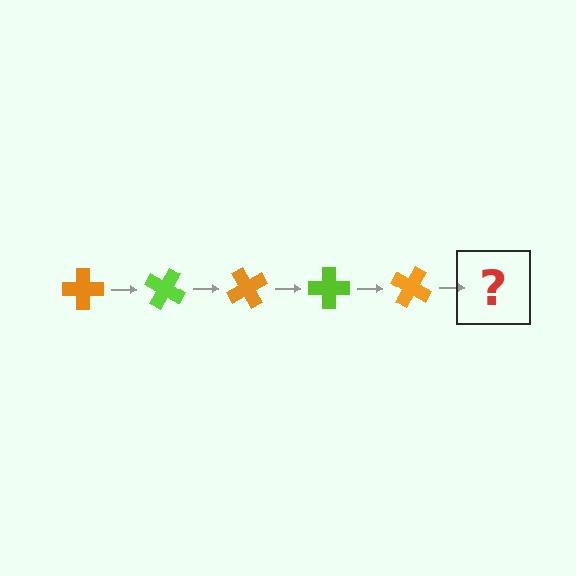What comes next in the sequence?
The next element should be a lime cross, rotated 150 degrees from the start.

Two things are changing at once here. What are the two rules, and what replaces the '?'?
The two rules are that it rotates 30 degrees each step and the color cycles through orange and lime. The '?' should be a lime cross, rotated 150 degrees from the start.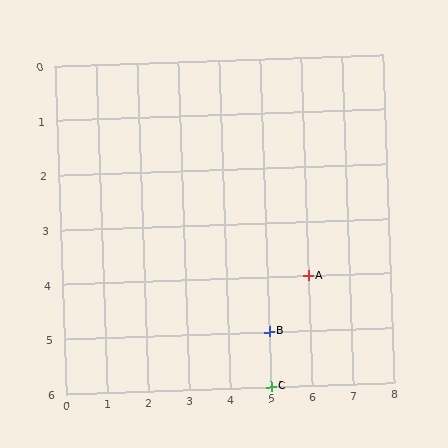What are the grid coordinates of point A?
Point A is at grid coordinates (6, 4).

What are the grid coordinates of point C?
Point C is at grid coordinates (5, 6).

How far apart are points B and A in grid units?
Points B and A are 1 column and 1 row apart (about 1.4 grid units diagonally).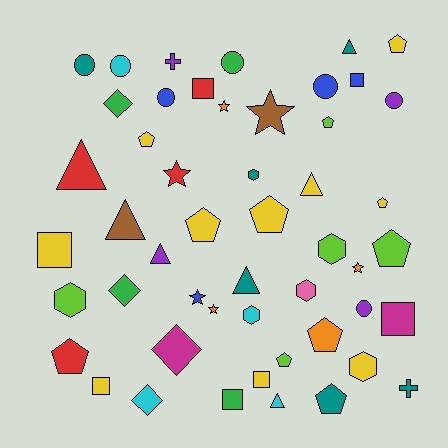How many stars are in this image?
There are 6 stars.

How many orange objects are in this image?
There are 4 orange objects.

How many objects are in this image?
There are 50 objects.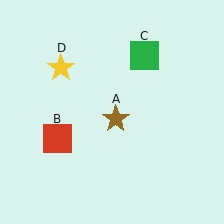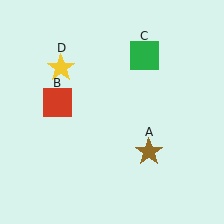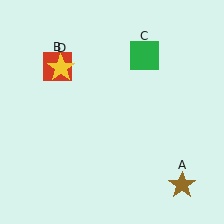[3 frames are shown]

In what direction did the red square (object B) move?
The red square (object B) moved up.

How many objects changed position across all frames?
2 objects changed position: brown star (object A), red square (object B).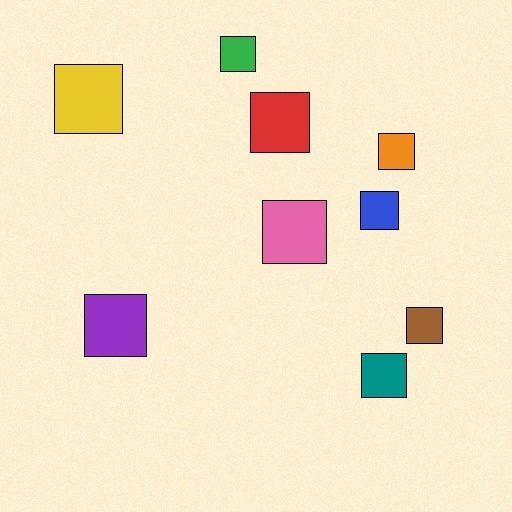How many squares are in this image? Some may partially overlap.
There are 9 squares.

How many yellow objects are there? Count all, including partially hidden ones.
There is 1 yellow object.